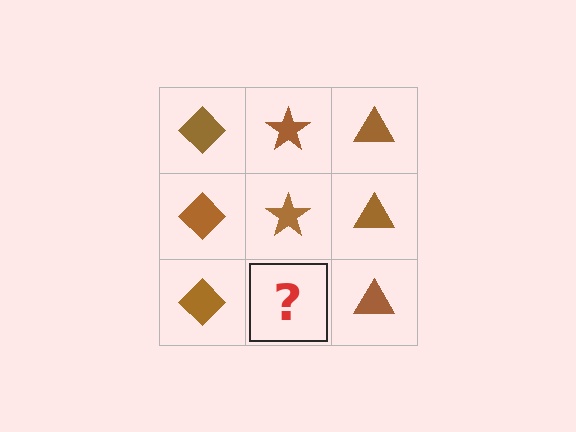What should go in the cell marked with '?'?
The missing cell should contain a brown star.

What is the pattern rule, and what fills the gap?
The rule is that each column has a consistent shape. The gap should be filled with a brown star.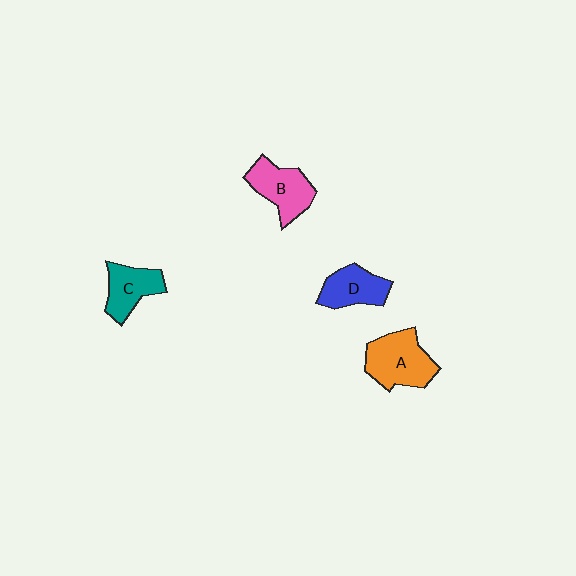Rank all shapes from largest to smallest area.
From largest to smallest: A (orange), B (pink), D (blue), C (teal).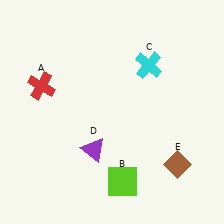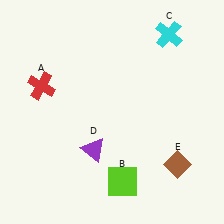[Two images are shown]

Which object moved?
The cyan cross (C) moved up.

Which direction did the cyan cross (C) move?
The cyan cross (C) moved up.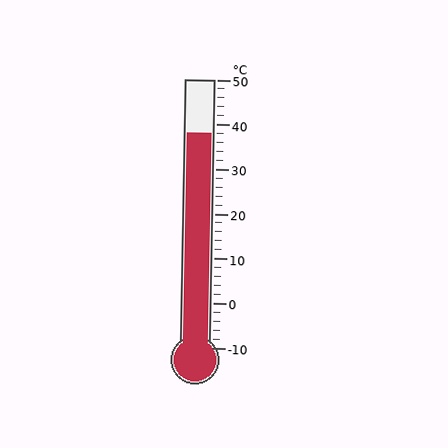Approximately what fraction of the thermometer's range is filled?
The thermometer is filled to approximately 80% of its range.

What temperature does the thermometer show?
The thermometer shows approximately 38°C.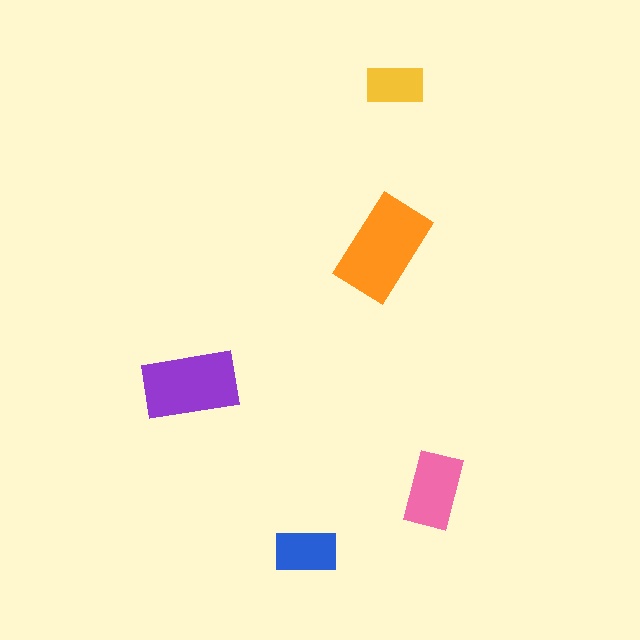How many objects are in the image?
There are 5 objects in the image.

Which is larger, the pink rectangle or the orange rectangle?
The orange one.